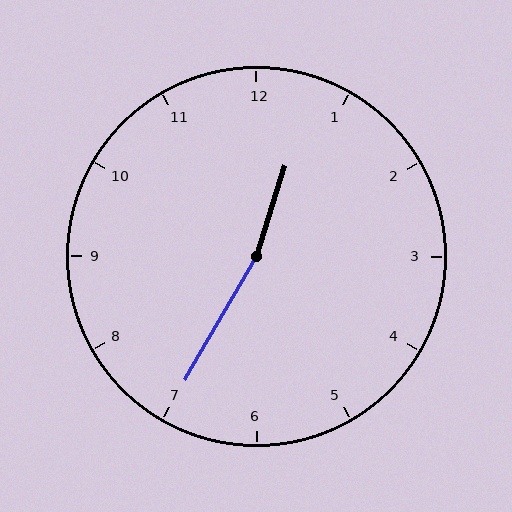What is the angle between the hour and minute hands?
Approximately 168 degrees.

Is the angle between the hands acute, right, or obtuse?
It is obtuse.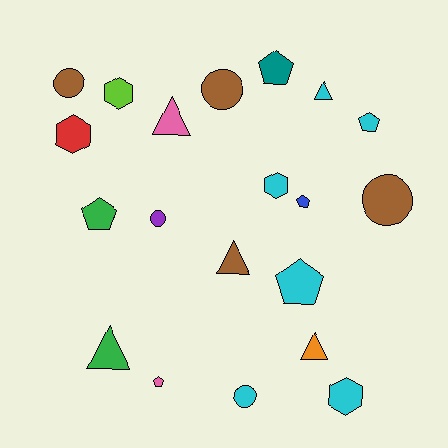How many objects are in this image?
There are 20 objects.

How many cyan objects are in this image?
There are 6 cyan objects.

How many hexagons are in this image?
There are 4 hexagons.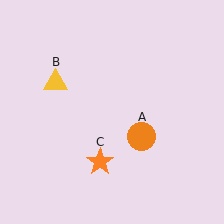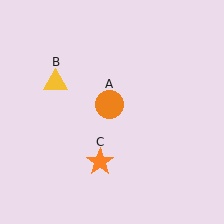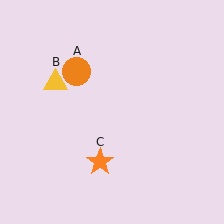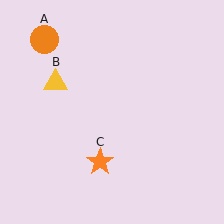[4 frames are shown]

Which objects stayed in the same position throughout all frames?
Yellow triangle (object B) and orange star (object C) remained stationary.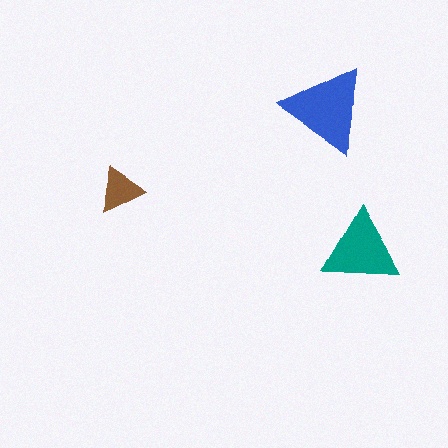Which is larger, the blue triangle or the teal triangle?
The blue one.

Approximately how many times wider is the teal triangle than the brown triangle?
About 1.5 times wider.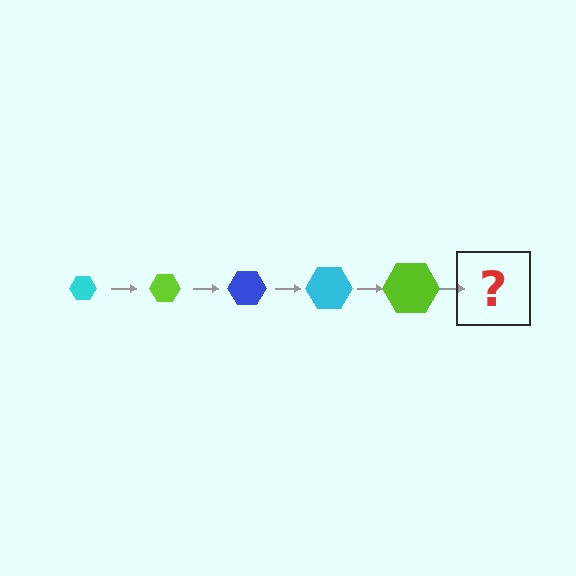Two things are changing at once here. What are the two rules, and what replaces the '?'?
The two rules are that the hexagon grows larger each step and the color cycles through cyan, lime, and blue. The '?' should be a blue hexagon, larger than the previous one.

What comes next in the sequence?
The next element should be a blue hexagon, larger than the previous one.